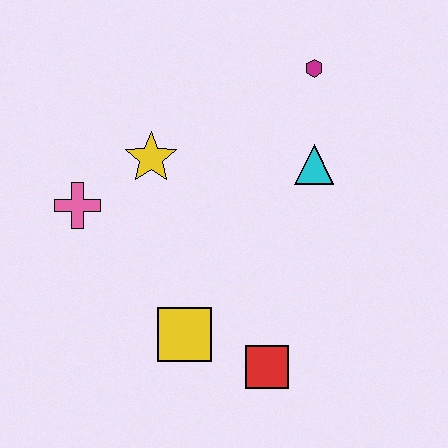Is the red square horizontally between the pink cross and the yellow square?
No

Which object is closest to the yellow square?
The red square is closest to the yellow square.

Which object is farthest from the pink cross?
The magenta hexagon is farthest from the pink cross.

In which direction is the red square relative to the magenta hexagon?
The red square is below the magenta hexagon.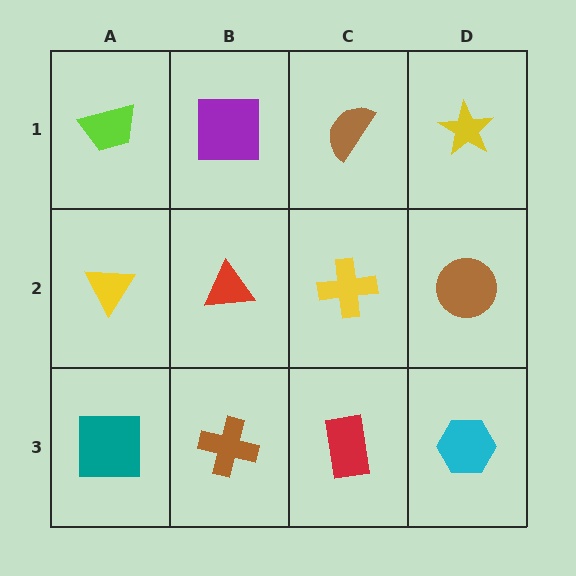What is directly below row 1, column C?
A yellow cross.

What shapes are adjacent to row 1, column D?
A brown circle (row 2, column D), a brown semicircle (row 1, column C).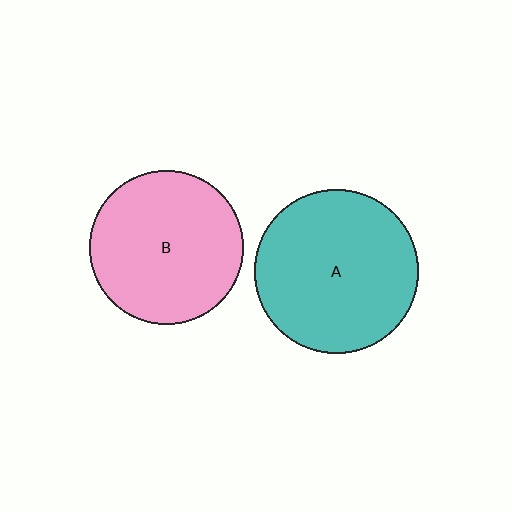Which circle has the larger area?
Circle A (teal).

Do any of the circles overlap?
No, none of the circles overlap.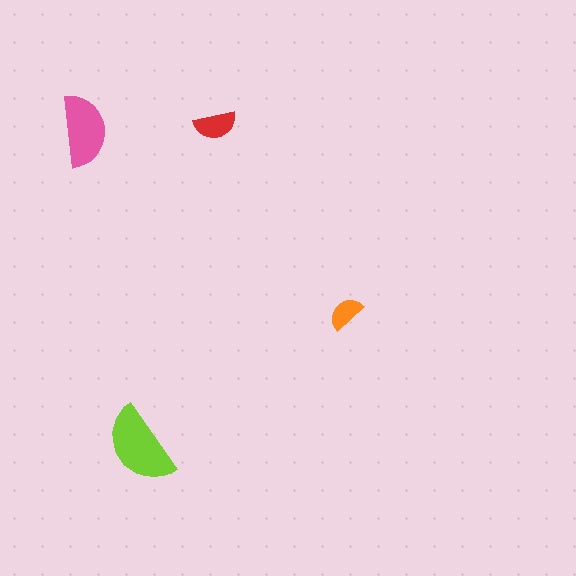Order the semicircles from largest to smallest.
the lime one, the pink one, the red one, the orange one.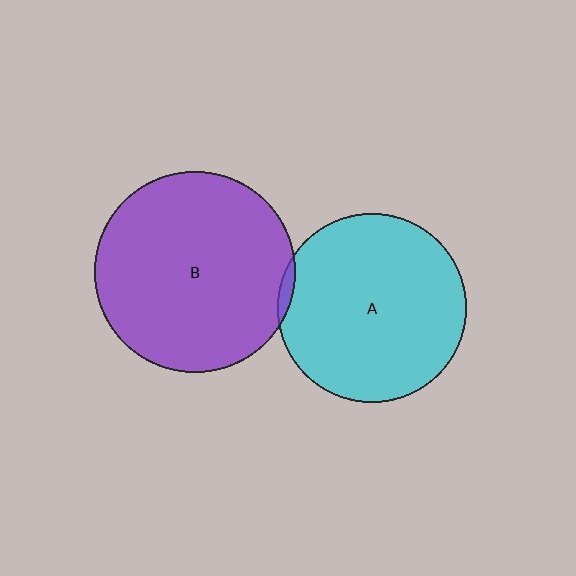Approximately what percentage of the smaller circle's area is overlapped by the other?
Approximately 5%.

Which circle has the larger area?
Circle B (purple).